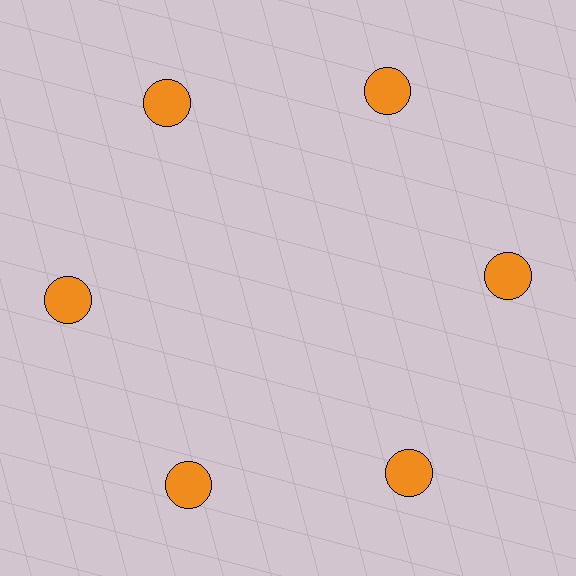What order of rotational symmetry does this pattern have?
This pattern has 6-fold rotational symmetry.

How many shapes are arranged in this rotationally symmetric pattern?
There are 6 shapes, arranged in 6 groups of 1.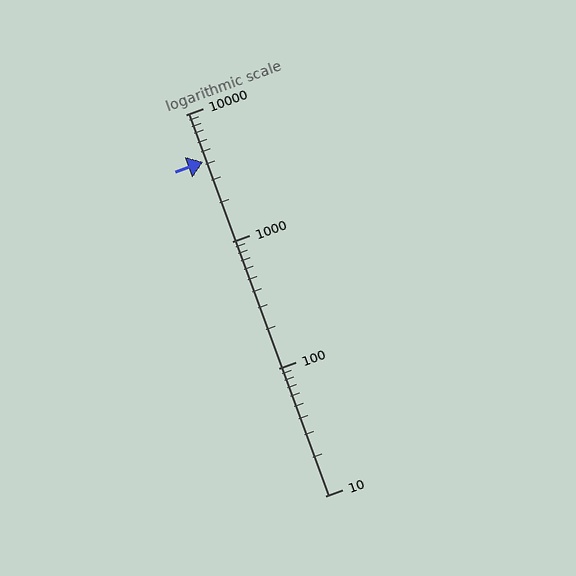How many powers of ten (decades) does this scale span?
The scale spans 3 decades, from 10 to 10000.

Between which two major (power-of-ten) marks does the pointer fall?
The pointer is between 1000 and 10000.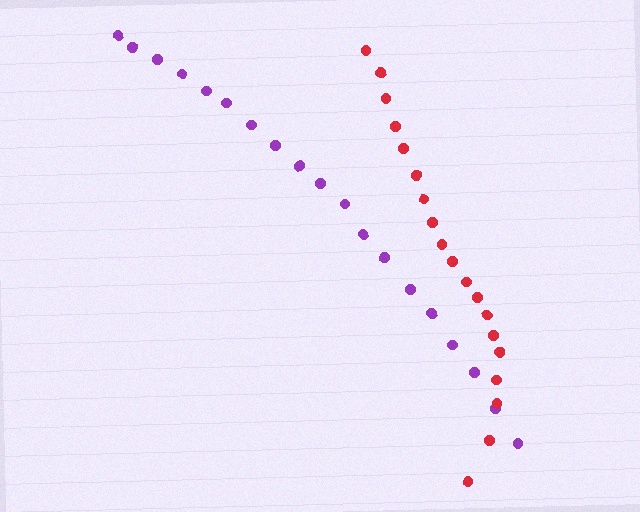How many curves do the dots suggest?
There are 2 distinct paths.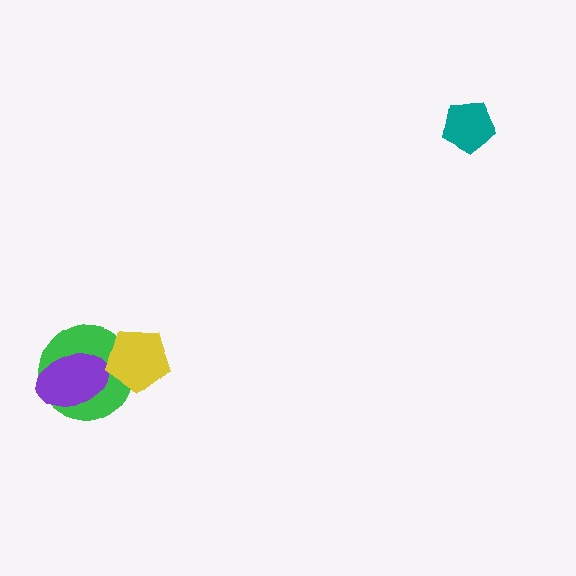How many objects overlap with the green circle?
2 objects overlap with the green circle.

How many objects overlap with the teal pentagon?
0 objects overlap with the teal pentagon.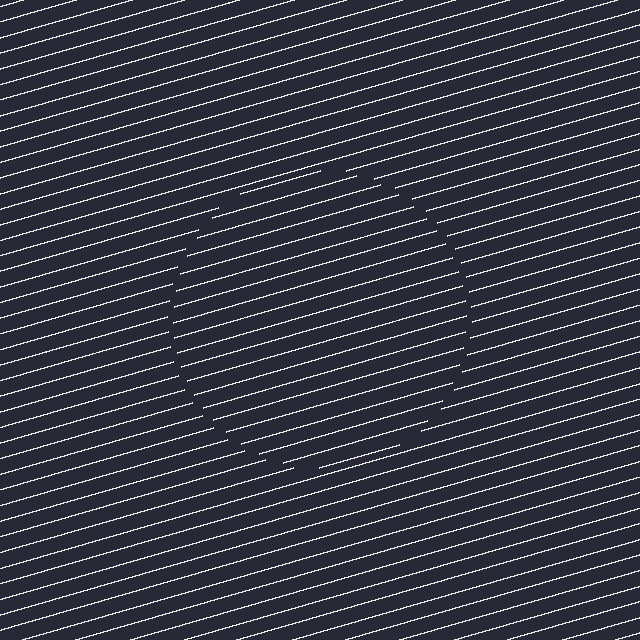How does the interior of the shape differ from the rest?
The interior of the shape contains the same grating, shifted by half a period — the contour is defined by the phase discontinuity where line-ends from the inner and outer gratings abut.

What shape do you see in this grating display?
An illusory circle. The interior of the shape contains the same grating, shifted by half a period — the contour is defined by the phase discontinuity where line-ends from the inner and outer gratings abut.